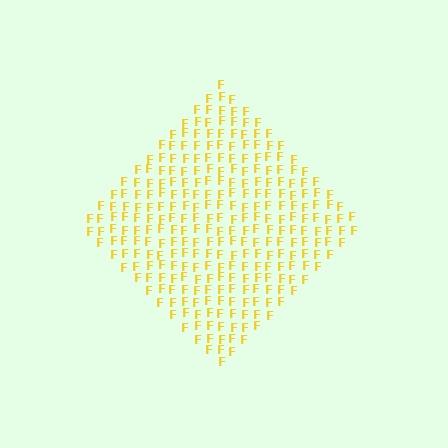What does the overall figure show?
The overall figure shows a diamond.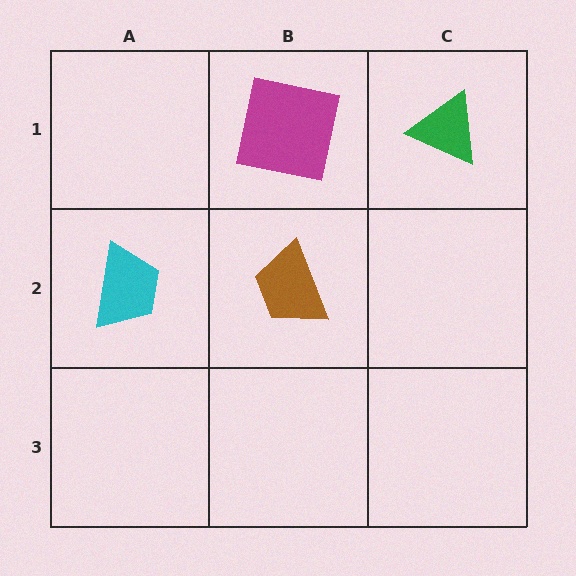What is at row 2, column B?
A brown trapezoid.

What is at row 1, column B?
A magenta square.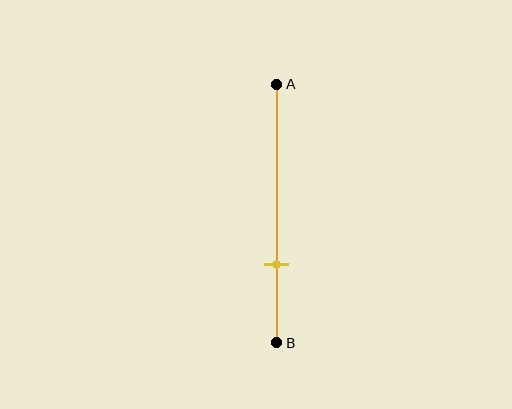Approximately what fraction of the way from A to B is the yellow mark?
The yellow mark is approximately 70% of the way from A to B.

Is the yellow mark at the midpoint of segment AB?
No, the mark is at about 70% from A, not at the 50% midpoint.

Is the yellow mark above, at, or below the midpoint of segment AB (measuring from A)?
The yellow mark is below the midpoint of segment AB.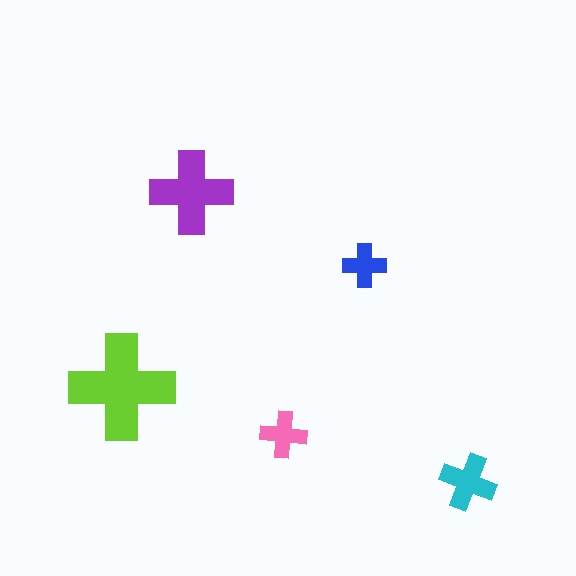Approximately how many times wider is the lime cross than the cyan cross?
About 2 times wider.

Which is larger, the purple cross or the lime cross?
The lime one.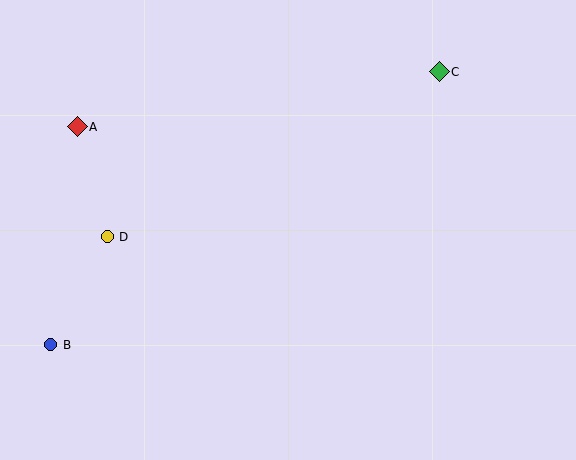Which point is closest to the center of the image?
Point D at (107, 237) is closest to the center.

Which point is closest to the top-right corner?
Point C is closest to the top-right corner.